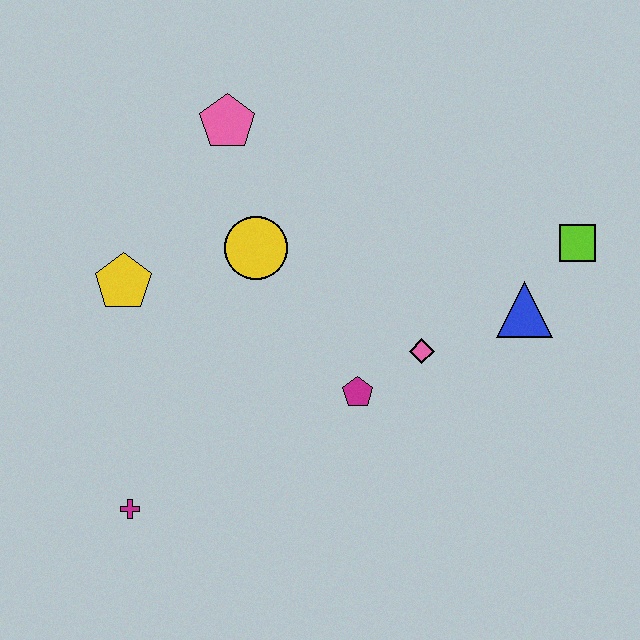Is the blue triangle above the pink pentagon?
No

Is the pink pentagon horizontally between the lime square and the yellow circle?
No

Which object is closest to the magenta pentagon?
The pink diamond is closest to the magenta pentagon.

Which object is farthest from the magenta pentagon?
The pink pentagon is farthest from the magenta pentagon.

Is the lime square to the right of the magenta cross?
Yes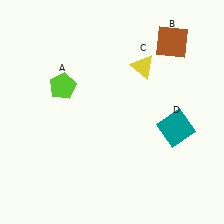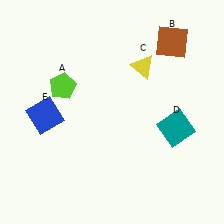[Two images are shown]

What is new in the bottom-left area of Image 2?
A blue square (E) was added in the bottom-left area of Image 2.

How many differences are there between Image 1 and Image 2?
There is 1 difference between the two images.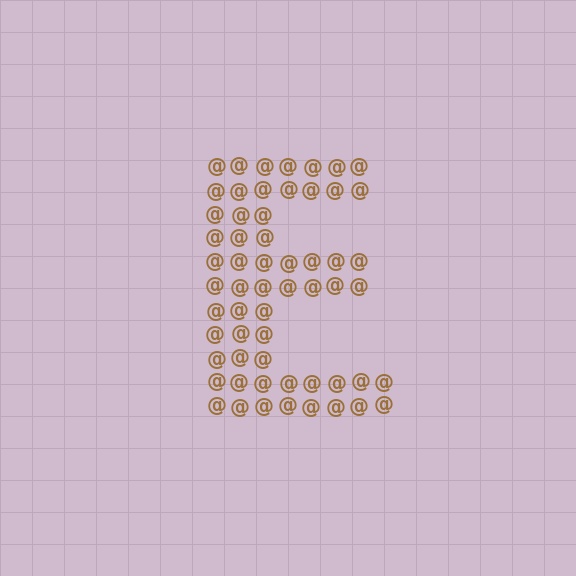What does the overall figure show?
The overall figure shows the letter E.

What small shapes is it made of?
It is made of small at signs.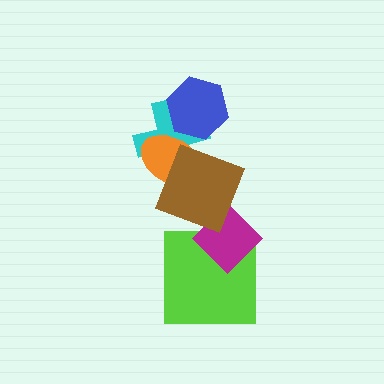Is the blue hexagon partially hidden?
Yes, it is partially covered by another shape.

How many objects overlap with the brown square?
3 objects overlap with the brown square.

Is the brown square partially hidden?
No, no other shape covers it.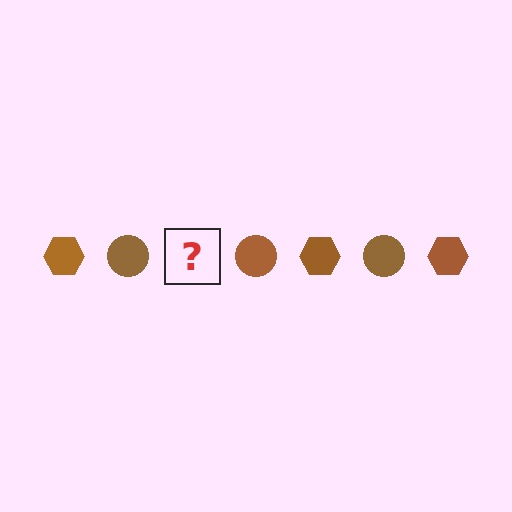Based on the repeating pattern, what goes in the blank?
The blank should be a brown hexagon.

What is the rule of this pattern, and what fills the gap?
The rule is that the pattern cycles through hexagon, circle shapes in brown. The gap should be filled with a brown hexagon.